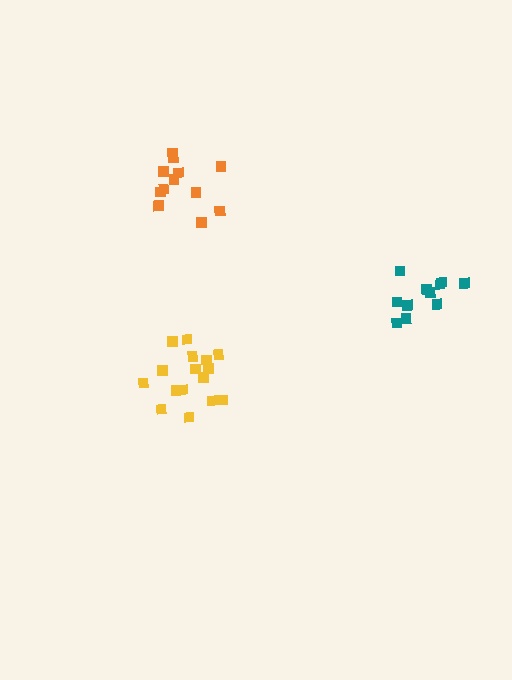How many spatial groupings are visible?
There are 3 spatial groupings.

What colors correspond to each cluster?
The clusters are colored: orange, teal, yellow.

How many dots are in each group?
Group 1: 12 dots, Group 2: 11 dots, Group 3: 16 dots (39 total).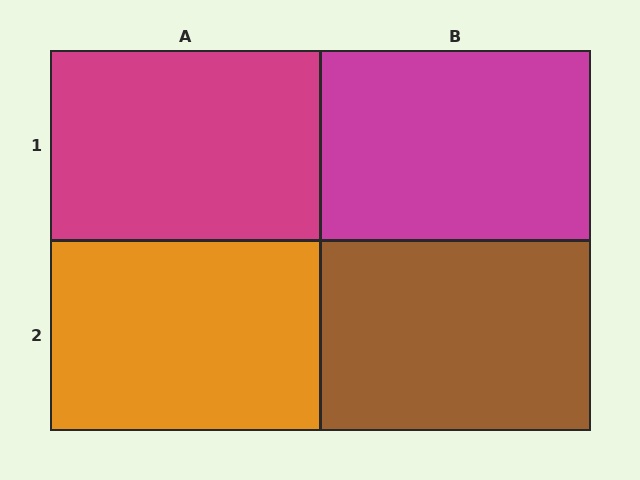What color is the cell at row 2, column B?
Brown.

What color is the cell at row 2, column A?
Orange.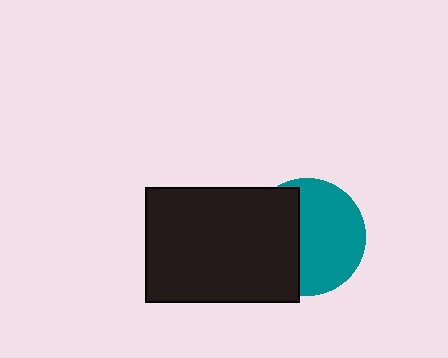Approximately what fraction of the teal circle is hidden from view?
Roughly 41% of the teal circle is hidden behind the black rectangle.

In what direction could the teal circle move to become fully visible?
The teal circle could move right. That would shift it out from behind the black rectangle entirely.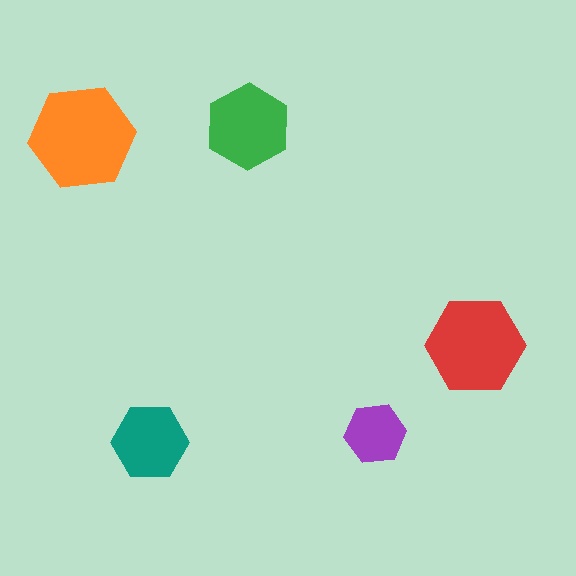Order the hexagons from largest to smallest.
the orange one, the red one, the green one, the teal one, the purple one.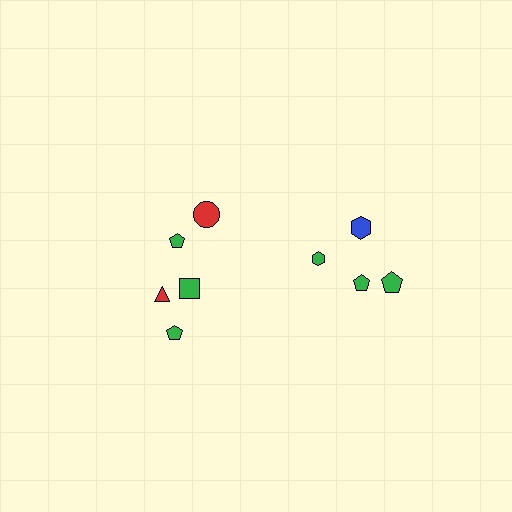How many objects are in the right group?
There are 4 objects.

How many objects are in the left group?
There are 6 objects.